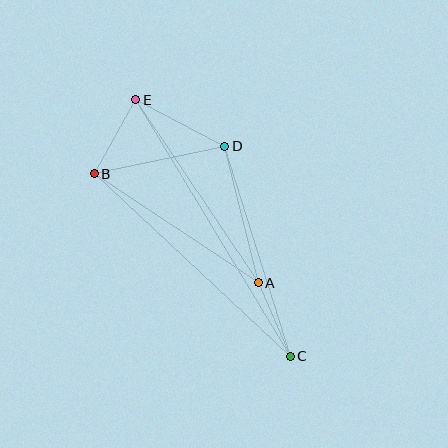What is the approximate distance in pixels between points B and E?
The distance between B and E is approximately 85 pixels.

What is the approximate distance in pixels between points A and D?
The distance between A and D is approximately 141 pixels.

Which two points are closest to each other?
Points A and C are closest to each other.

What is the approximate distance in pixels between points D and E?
The distance between D and E is approximately 100 pixels.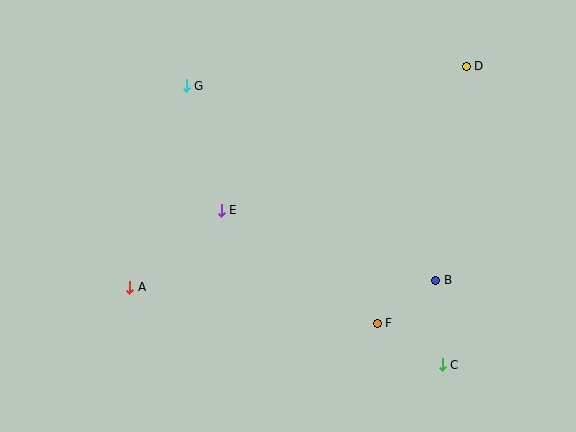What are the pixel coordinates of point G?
Point G is at (186, 86).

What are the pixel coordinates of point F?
Point F is at (377, 323).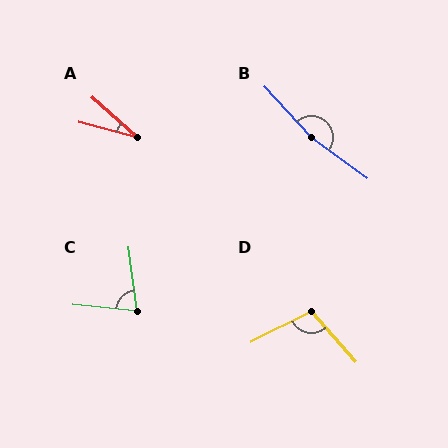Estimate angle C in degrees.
Approximately 77 degrees.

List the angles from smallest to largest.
A (26°), C (77°), D (105°), B (168°).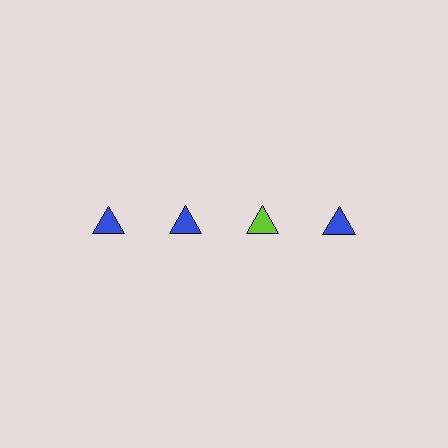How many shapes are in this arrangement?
There are 4 shapes arranged in a grid pattern.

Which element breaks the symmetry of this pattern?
The lime triangle in the top row, center column breaks the symmetry. All other shapes are blue triangles.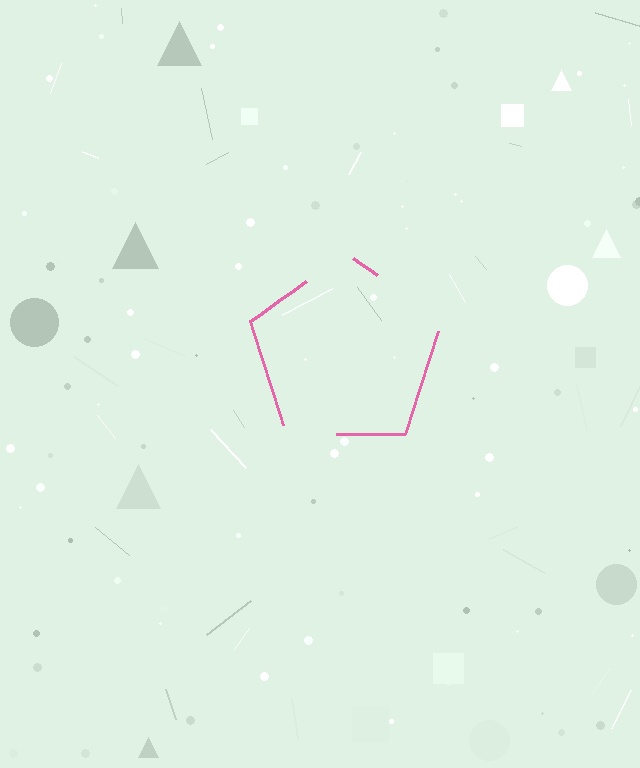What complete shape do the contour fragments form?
The contour fragments form a pentagon.